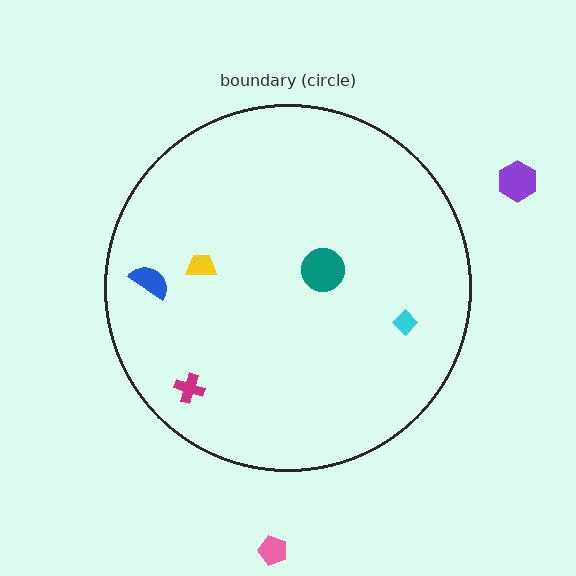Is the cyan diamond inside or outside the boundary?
Inside.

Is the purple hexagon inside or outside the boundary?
Outside.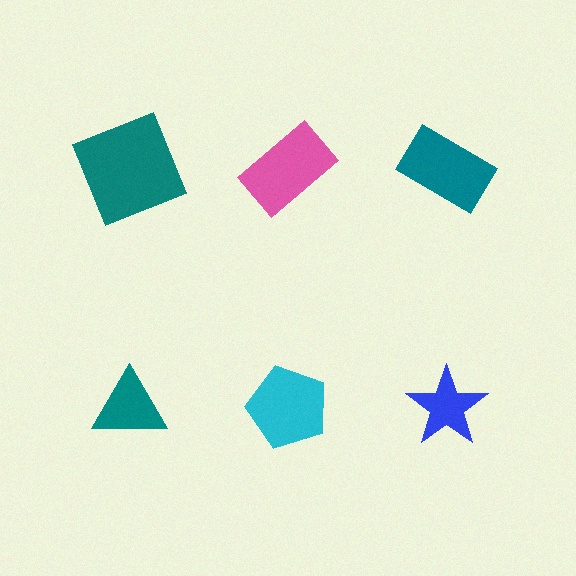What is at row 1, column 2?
A pink rectangle.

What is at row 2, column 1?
A teal triangle.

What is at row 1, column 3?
A teal rectangle.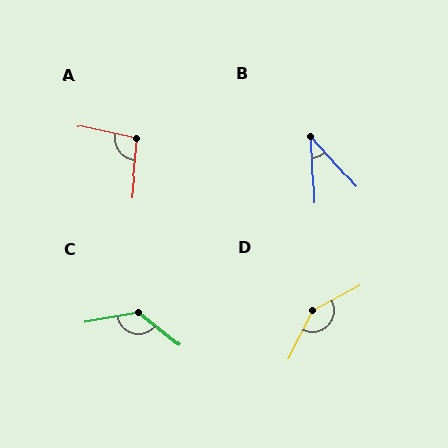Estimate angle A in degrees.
Approximately 97 degrees.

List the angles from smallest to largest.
B (39°), A (97°), C (131°), D (146°).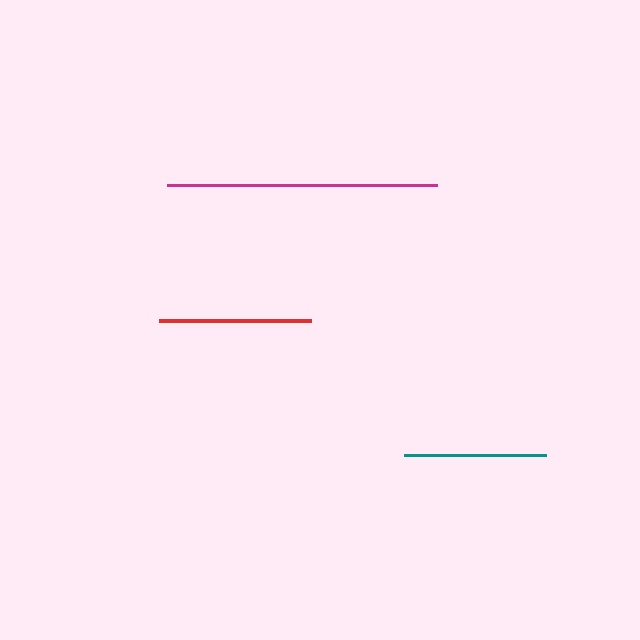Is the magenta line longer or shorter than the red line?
The magenta line is longer than the red line.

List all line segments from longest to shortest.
From longest to shortest: magenta, red, teal.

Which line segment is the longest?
The magenta line is the longest at approximately 270 pixels.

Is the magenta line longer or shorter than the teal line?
The magenta line is longer than the teal line.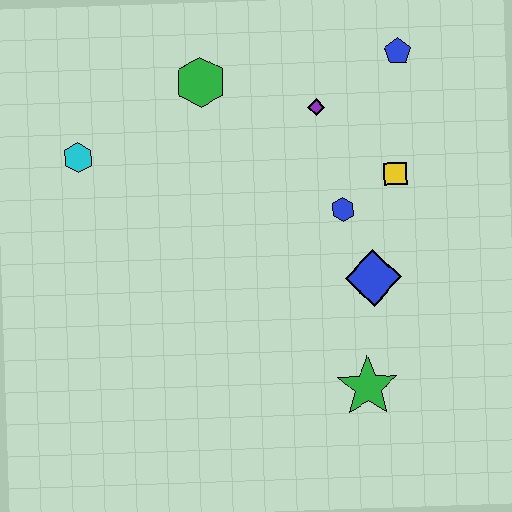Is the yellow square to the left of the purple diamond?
No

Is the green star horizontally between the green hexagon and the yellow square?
Yes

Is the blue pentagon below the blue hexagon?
No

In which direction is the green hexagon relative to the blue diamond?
The green hexagon is above the blue diamond.